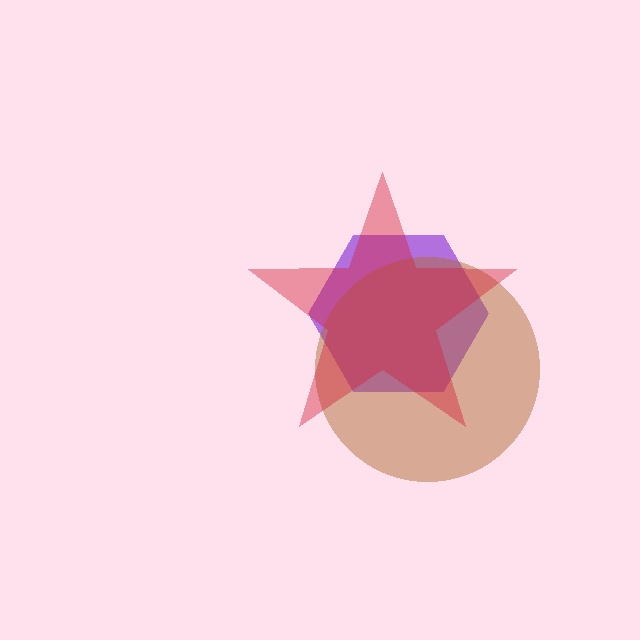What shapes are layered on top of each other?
The layered shapes are: a purple hexagon, a brown circle, a red star.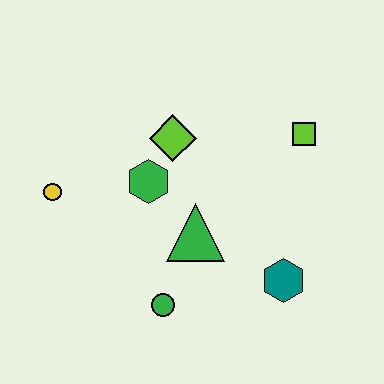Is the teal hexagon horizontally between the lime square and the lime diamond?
Yes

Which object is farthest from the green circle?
The lime square is farthest from the green circle.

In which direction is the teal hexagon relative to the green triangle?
The teal hexagon is to the right of the green triangle.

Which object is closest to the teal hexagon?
The green triangle is closest to the teal hexagon.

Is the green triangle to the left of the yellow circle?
No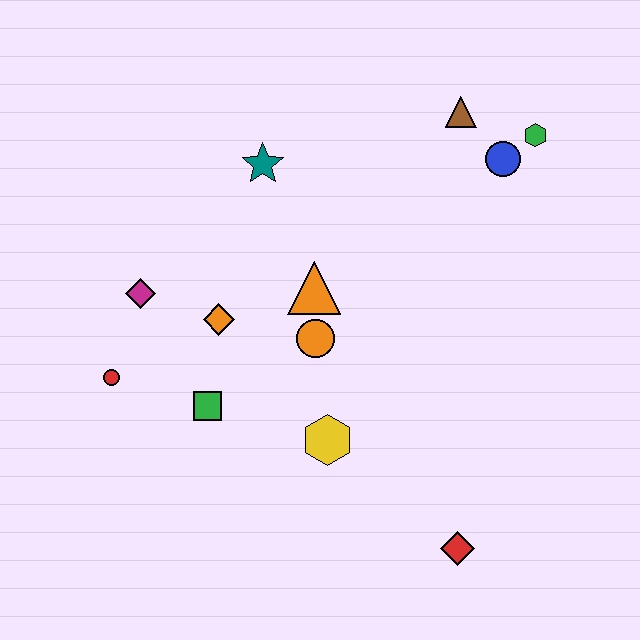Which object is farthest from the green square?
The green hexagon is farthest from the green square.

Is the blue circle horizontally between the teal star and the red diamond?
No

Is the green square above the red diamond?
Yes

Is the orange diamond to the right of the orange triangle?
No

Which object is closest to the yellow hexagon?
The orange circle is closest to the yellow hexagon.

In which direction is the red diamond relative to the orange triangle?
The red diamond is below the orange triangle.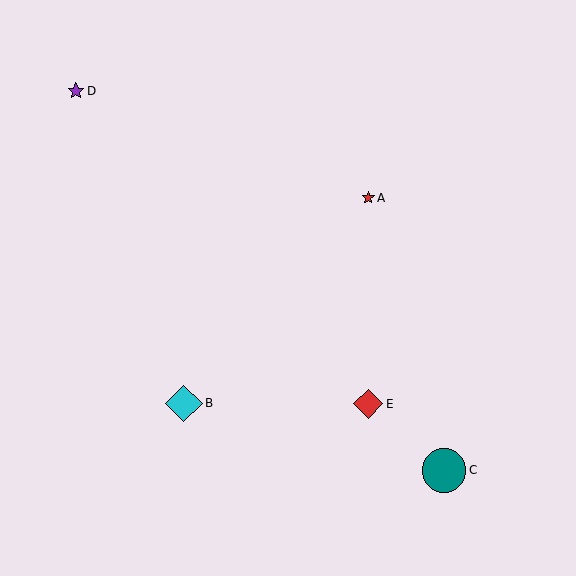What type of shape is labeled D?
Shape D is a purple star.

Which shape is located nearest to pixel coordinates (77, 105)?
The purple star (labeled D) at (76, 91) is nearest to that location.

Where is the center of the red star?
The center of the red star is at (368, 198).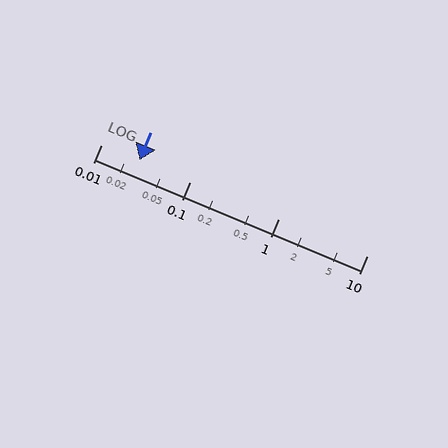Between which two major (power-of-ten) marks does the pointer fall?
The pointer is between 0.01 and 0.1.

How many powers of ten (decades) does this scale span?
The scale spans 3 decades, from 0.01 to 10.